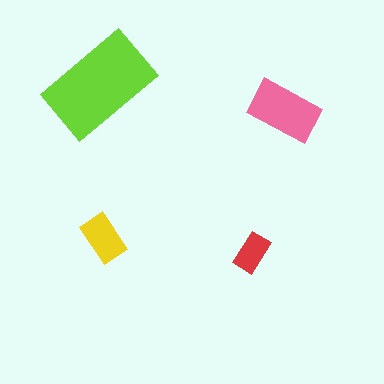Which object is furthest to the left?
The lime rectangle is leftmost.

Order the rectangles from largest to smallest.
the lime one, the pink one, the yellow one, the red one.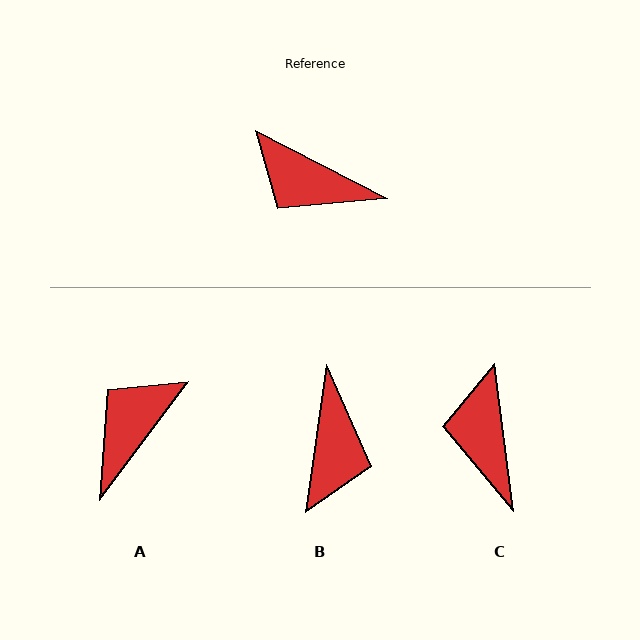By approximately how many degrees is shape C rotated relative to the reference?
Approximately 56 degrees clockwise.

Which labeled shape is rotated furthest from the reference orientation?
B, about 109 degrees away.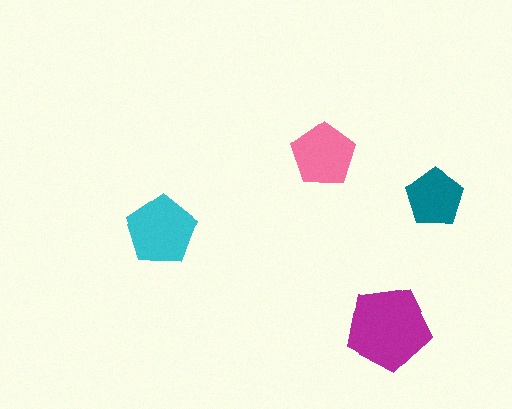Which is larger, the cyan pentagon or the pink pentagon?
The cyan one.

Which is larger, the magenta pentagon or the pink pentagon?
The magenta one.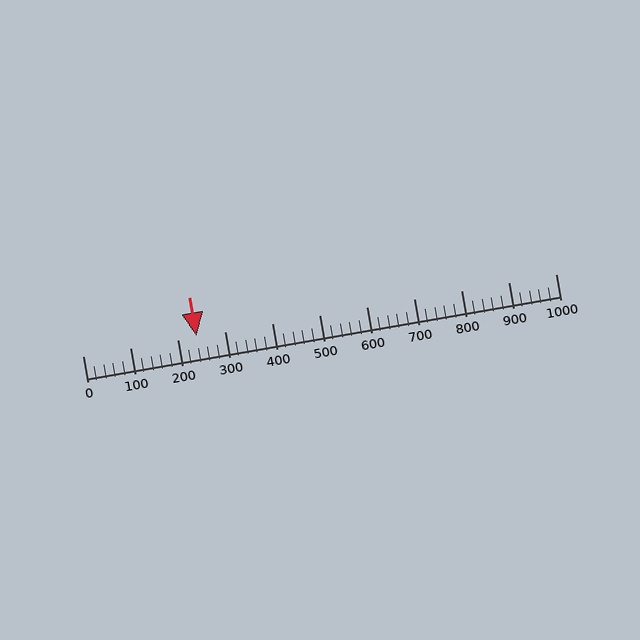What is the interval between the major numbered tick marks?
The major tick marks are spaced 100 units apart.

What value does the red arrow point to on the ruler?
The red arrow points to approximately 241.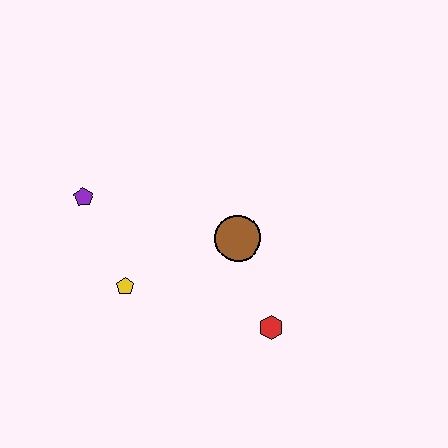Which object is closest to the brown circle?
The red hexagon is closest to the brown circle.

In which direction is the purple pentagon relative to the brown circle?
The purple pentagon is to the left of the brown circle.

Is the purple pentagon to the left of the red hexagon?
Yes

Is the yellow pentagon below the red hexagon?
No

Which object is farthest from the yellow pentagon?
The red hexagon is farthest from the yellow pentagon.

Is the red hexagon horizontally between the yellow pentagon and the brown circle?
No